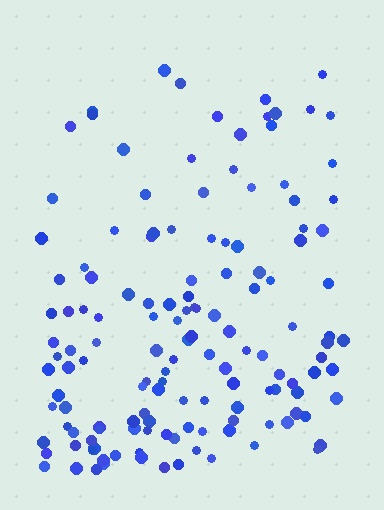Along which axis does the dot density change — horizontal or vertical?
Vertical.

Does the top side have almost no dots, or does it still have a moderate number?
Still a moderate number, just noticeably fewer than the bottom.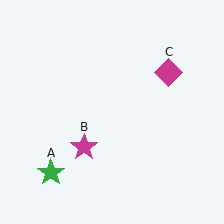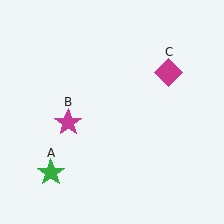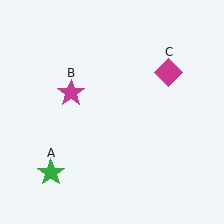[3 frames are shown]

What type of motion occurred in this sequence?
The magenta star (object B) rotated clockwise around the center of the scene.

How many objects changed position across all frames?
1 object changed position: magenta star (object B).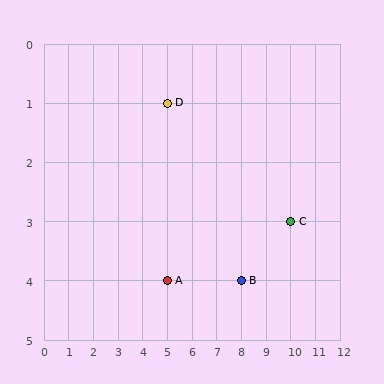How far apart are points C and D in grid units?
Points C and D are 5 columns and 2 rows apart (about 5.4 grid units diagonally).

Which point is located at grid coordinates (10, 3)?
Point C is at (10, 3).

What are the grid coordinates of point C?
Point C is at grid coordinates (10, 3).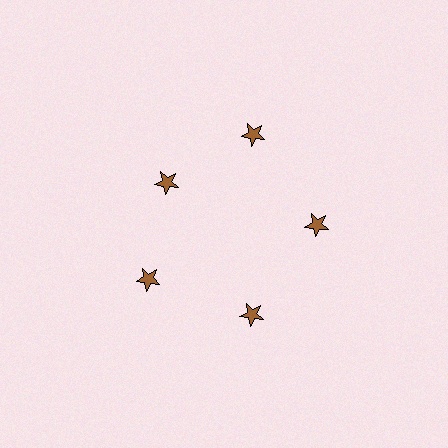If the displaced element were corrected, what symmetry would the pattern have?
It would have 5-fold rotational symmetry — the pattern would map onto itself every 72 degrees.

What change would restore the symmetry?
The symmetry would be restored by moving it outward, back onto the ring so that all 5 stars sit at equal angles and equal distance from the center.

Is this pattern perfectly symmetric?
No. The 5 brown stars are arranged in a ring, but one element near the 10 o'clock position is pulled inward toward the center, breaking the 5-fold rotational symmetry.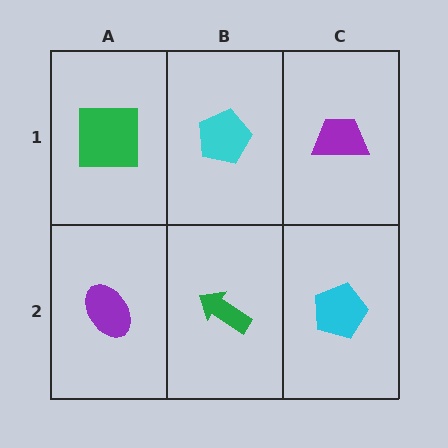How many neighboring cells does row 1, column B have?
3.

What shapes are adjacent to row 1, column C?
A cyan pentagon (row 2, column C), a cyan pentagon (row 1, column B).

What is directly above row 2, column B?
A cyan pentagon.